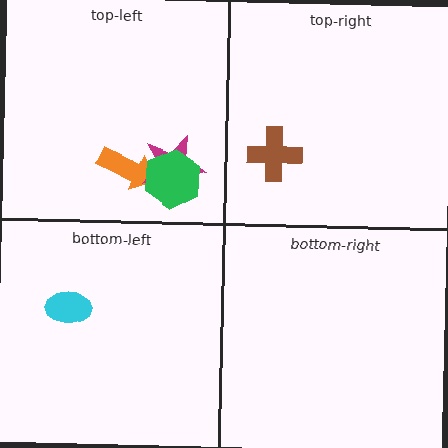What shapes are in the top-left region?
The orange arrow, the magenta star, the green hexagon.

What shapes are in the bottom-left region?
The cyan ellipse.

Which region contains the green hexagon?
The top-left region.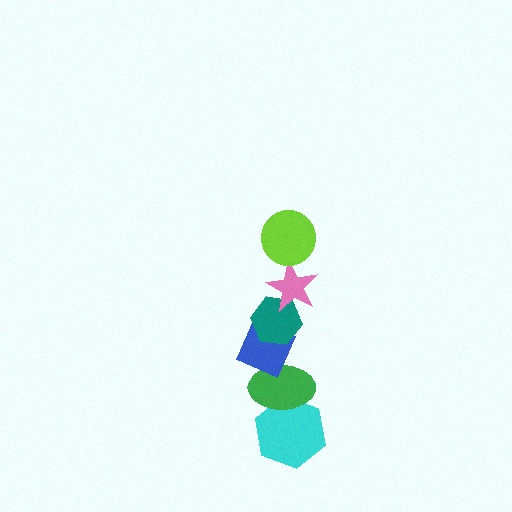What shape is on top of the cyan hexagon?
The green ellipse is on top of the cyan hexagon.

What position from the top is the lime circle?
The lime circle is 1st from the top.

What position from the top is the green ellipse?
The green ellipse is 5th from the top.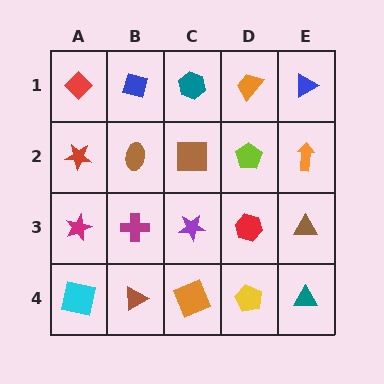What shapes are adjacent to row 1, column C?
A brown square (row 2, column C), a blue diamond (row 1, column B), an orange trapezoid (row 1, column D).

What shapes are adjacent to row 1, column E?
An orange arrow (row 2, column E), an orange trapezoid (row 1, column D).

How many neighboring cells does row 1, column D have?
3.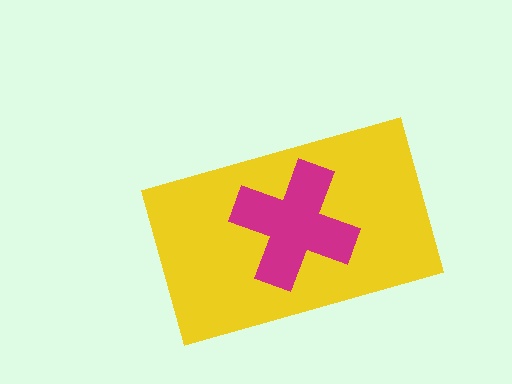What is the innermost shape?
The magenta cross.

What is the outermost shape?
The yellow rectangle.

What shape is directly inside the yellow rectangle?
The magenta cross.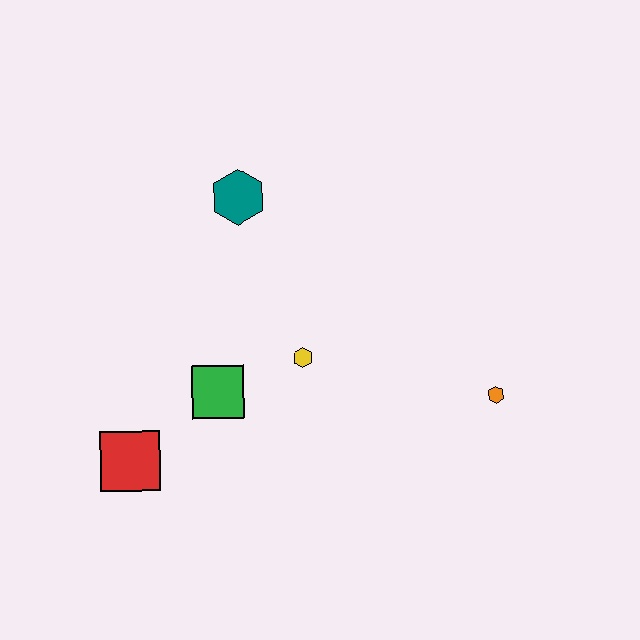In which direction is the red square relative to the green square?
The red square is to the left of the green square.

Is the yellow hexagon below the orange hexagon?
No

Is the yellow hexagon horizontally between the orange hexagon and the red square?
Yes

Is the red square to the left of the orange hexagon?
Yes